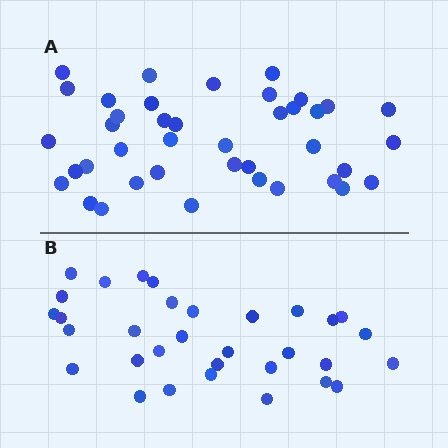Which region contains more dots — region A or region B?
Region A (the top region) has more dots.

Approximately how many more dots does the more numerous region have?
Region A has roughly 8 or so more dots than region B.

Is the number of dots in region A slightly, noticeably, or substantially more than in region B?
Region A has noticeably more, but not dramatically so. The ratio is roughly 1.2 to 1.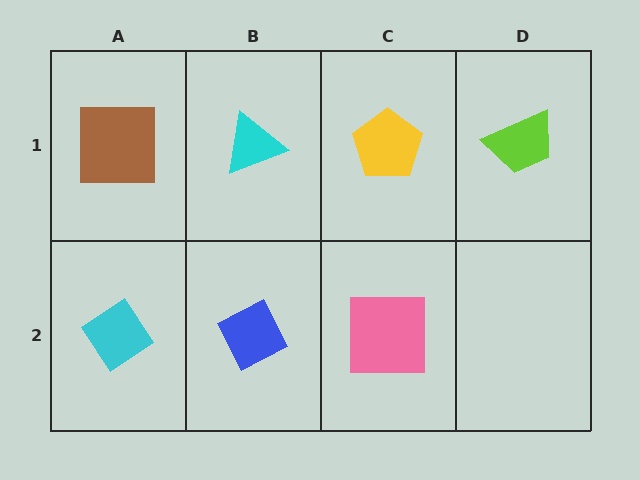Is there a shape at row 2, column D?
No, that cell is empty.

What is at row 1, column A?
A brown square.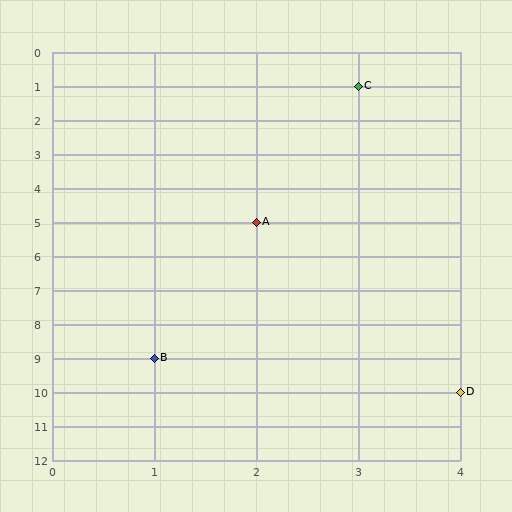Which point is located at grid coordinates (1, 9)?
Point B is at (1, 9).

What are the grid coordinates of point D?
Point D is at grid coordinates (4, 10).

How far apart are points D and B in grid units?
Points D and B are 3 columns and 1 row apart (about 3.2 grid units diagonally).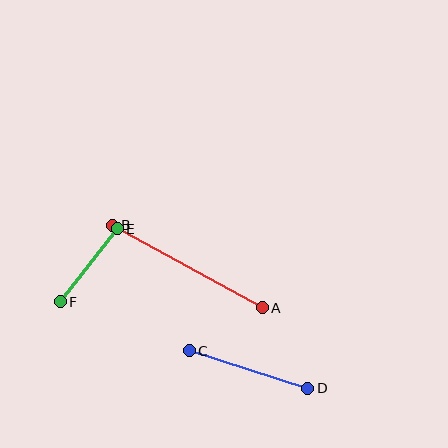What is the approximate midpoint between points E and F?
The midpoint is at approximately (89, 265) pixels.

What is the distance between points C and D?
The distance is approximately 124 pixels.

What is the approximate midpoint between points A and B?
The midpoint is at approximately (187, 267) pixels.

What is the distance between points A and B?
The distance is approximately 171 pixels.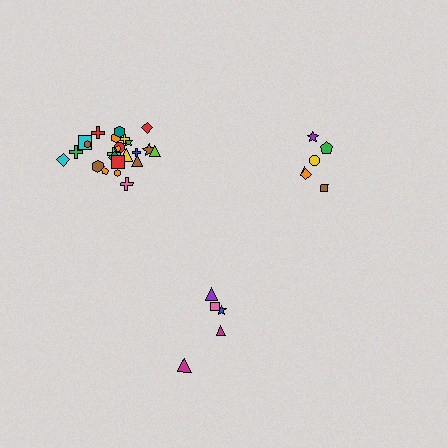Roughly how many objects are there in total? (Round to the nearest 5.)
Roughly 35 objects in total.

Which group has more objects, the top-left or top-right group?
The top-left group.